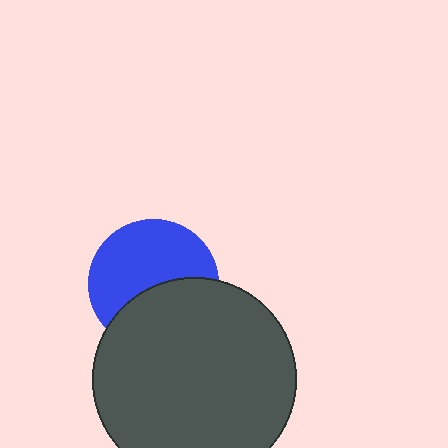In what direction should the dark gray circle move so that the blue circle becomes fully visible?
The dark gray circle should move down. That is the shortest direction to clear the overlap and leave the blue circle fully visible.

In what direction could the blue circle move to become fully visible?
The blue circle could move up. That would shift it out from behind the dark gray circle entirely.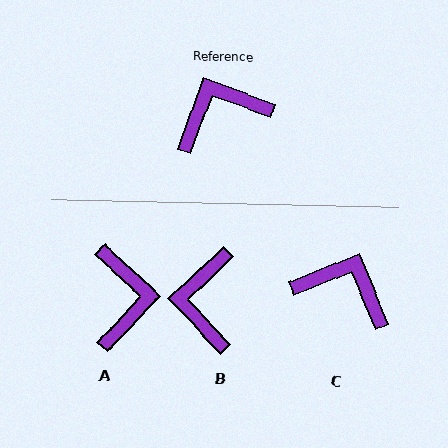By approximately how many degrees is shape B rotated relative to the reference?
Approximately 64 degrees counter-clockwise.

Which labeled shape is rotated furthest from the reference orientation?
A, about 113 degrees away.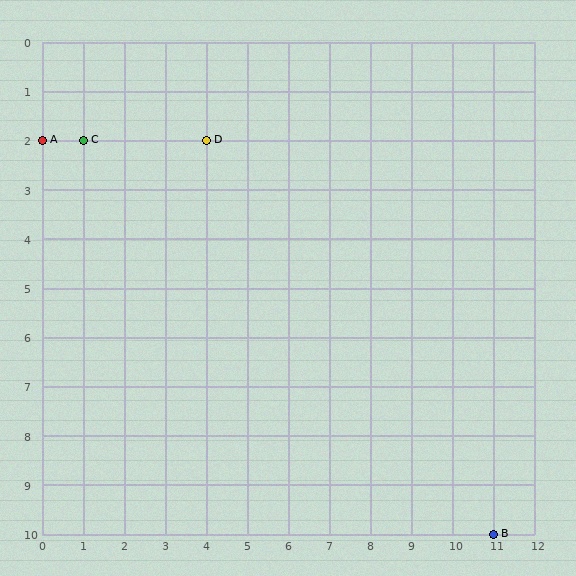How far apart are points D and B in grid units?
Points D and B are 7 columns and 8 rows apart (about 10.6 grid units diagonally).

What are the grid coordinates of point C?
Point C is at grid coordinates (1, 2).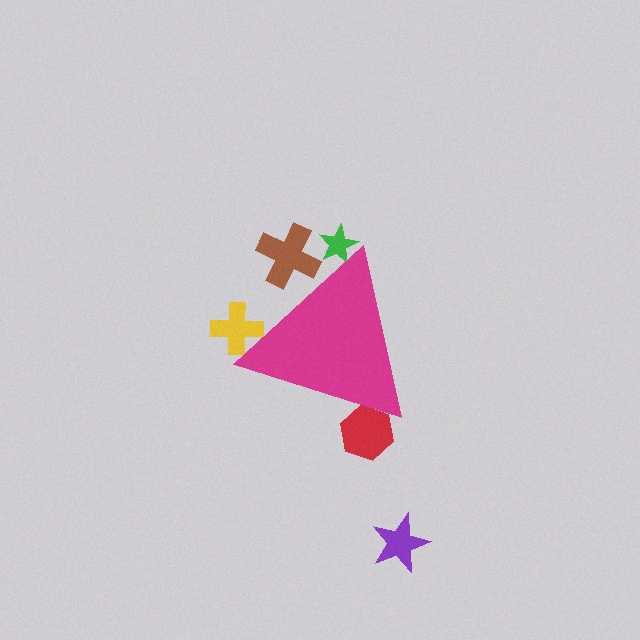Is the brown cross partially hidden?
Yes, the brown cross is partially hidden behind the magenta triangle.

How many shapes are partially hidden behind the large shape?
4 shapes are partially hidden.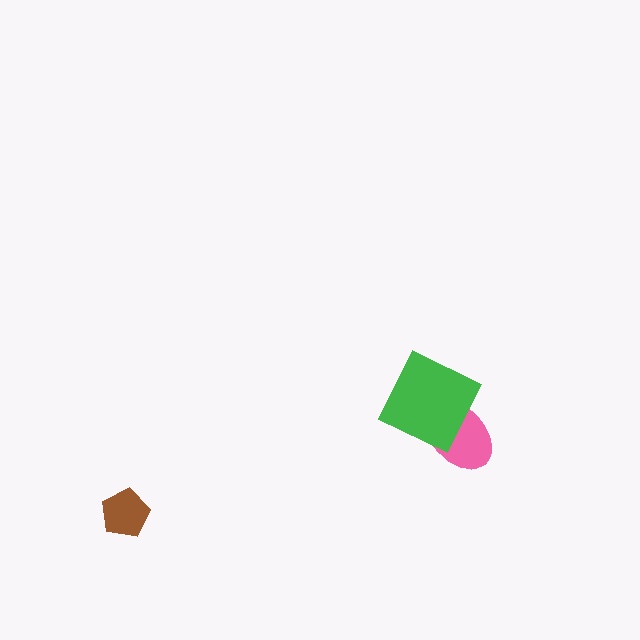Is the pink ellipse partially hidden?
Yes, it is partially covered by another shape.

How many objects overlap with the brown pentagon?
0 objects overlap with the brown pentagon.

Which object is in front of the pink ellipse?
The green square is in front of the pink ellipse.